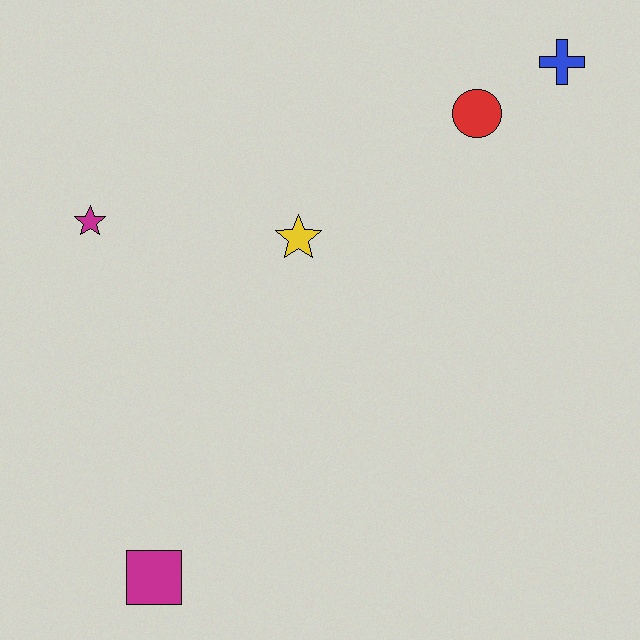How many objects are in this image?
There are 5 objects.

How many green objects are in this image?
There are no green objects.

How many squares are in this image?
There is 1 square.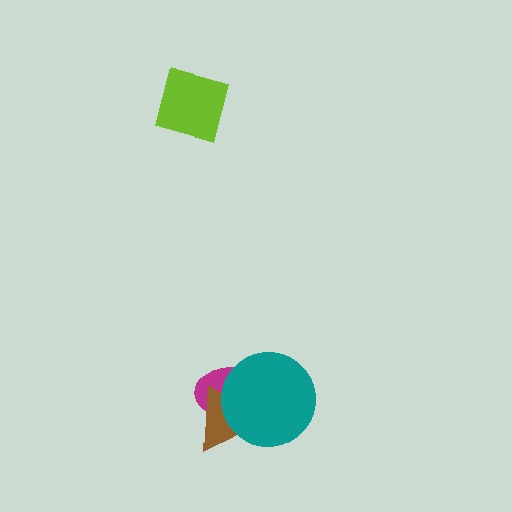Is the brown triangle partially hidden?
Yes, it is partially covered by another shape.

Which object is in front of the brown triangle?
The teal circle is in front of the brown triangle.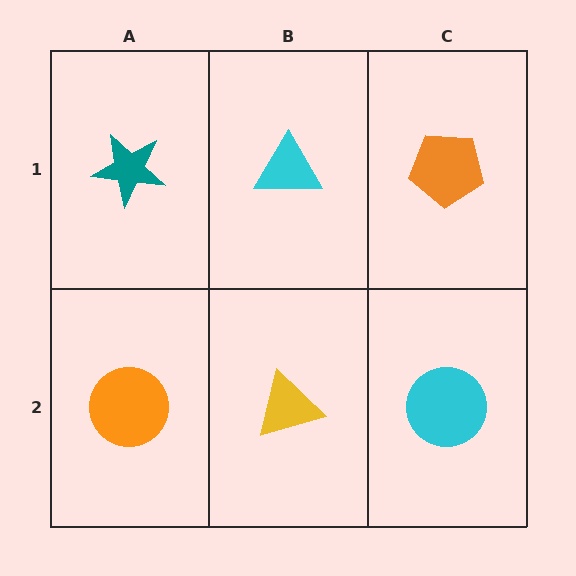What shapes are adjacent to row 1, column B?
A yellow triangle (row 2, column B), a teal star (row 1, column A), an orange pentagon (row 1, column C).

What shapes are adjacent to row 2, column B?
A cyan triangle (row 1, column B), an orange circle (row 2, column A), a cyan circle (row 2, column C).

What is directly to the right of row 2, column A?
A yellow triangle.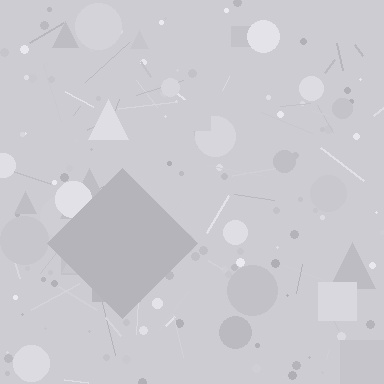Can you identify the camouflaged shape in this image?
The camouflaged shape is a diamond.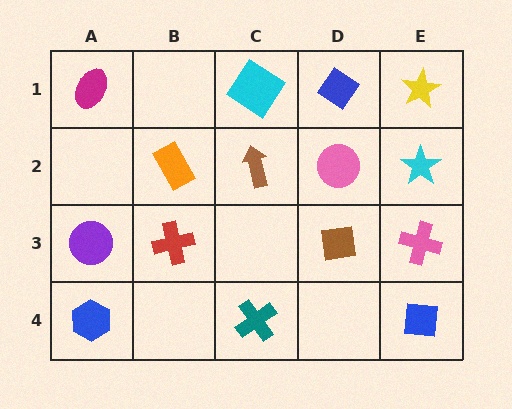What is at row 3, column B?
A red cross.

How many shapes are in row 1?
4 shapes.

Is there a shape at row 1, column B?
No, that cell is empty.